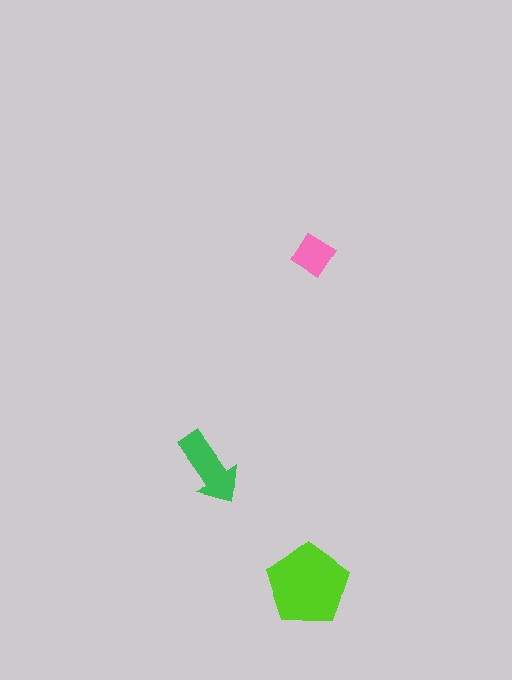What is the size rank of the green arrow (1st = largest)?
2nd.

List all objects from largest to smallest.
The lime pentagon, the green arrow, the pink diamond.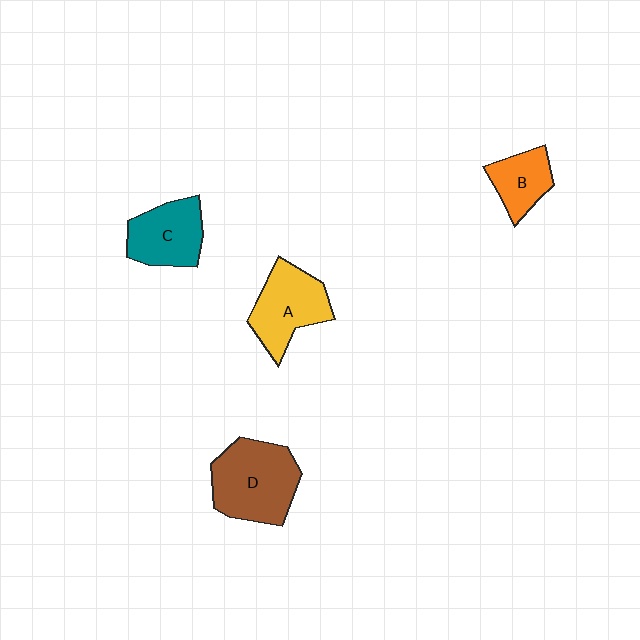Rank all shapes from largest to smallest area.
From largest to smallest: D (brown), A (yellow), C (teal), B (orange).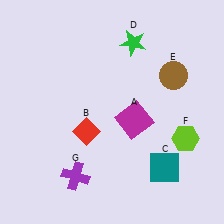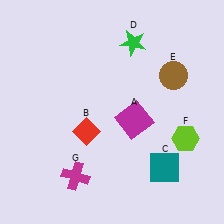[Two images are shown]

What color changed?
The cross (G) changed from purple in Image 1 to magenta in Image 2.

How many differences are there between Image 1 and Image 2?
There is 1 difference between the two images.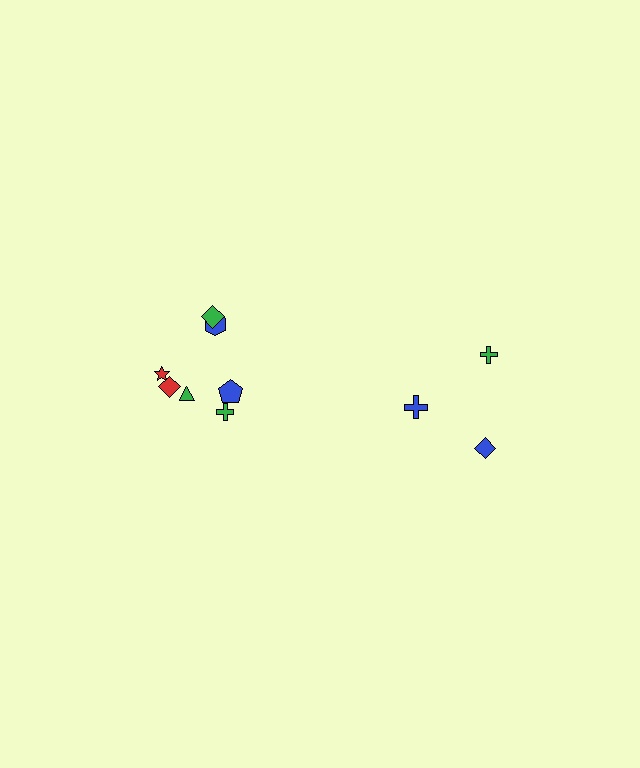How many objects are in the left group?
There are 7 objects.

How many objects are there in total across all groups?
There are 10 objects.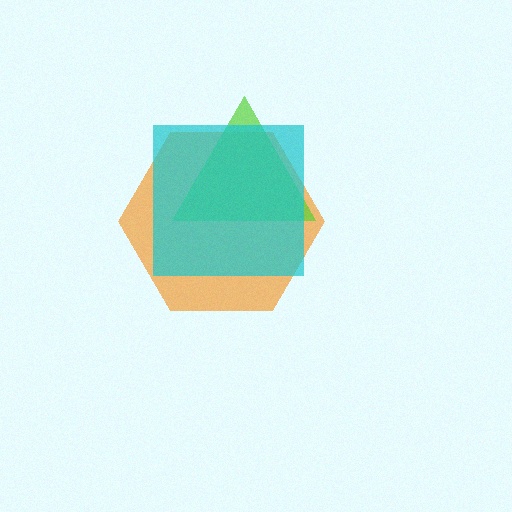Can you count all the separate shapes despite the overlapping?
Yes, there are 3 separate shapes.